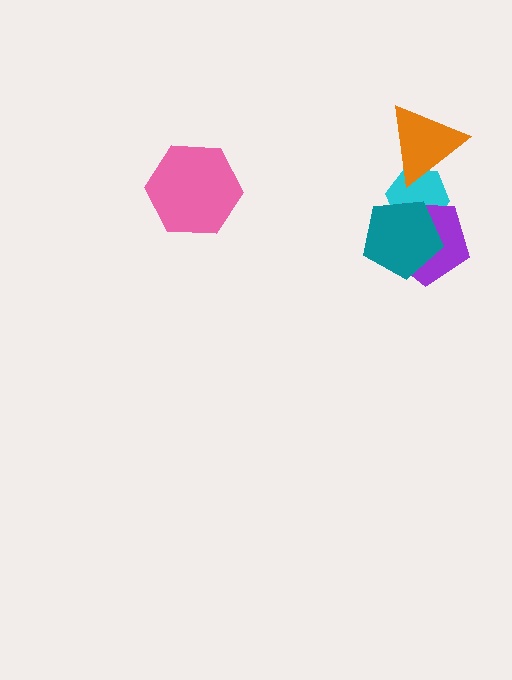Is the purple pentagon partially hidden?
Yes, it is partially covered by another shape.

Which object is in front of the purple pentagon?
The teal pentagon is in front of the purple pentagon.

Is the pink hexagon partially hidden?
No, no other shape covers it.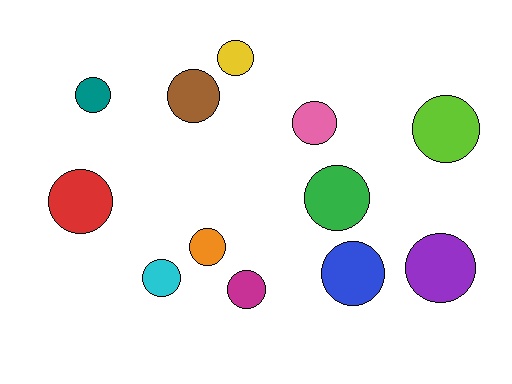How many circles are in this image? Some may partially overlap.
There are 12 circles.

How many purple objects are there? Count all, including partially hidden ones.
There is 1 purple object.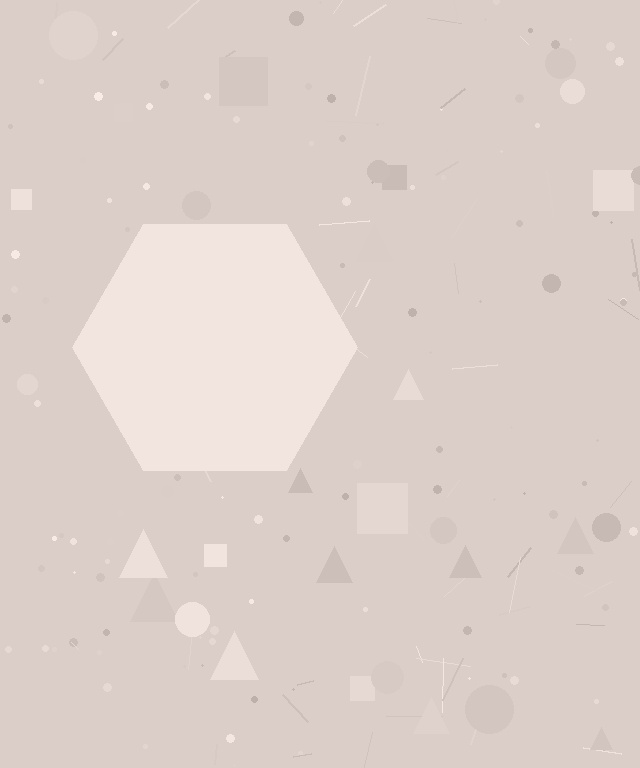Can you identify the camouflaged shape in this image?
The camouflaged shape is a hexagon.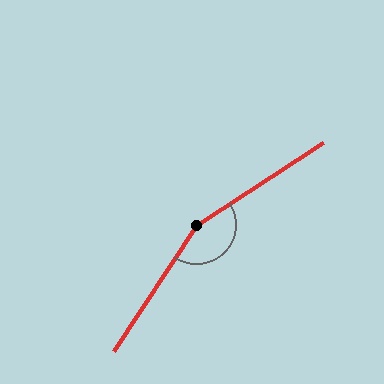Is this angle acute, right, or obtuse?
It is obtuse.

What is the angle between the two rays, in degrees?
Approximately 156 degrees.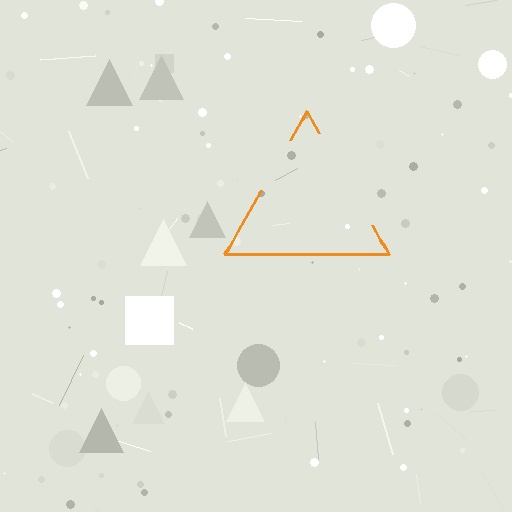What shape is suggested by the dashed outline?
The dashed outline suggests a triangle.